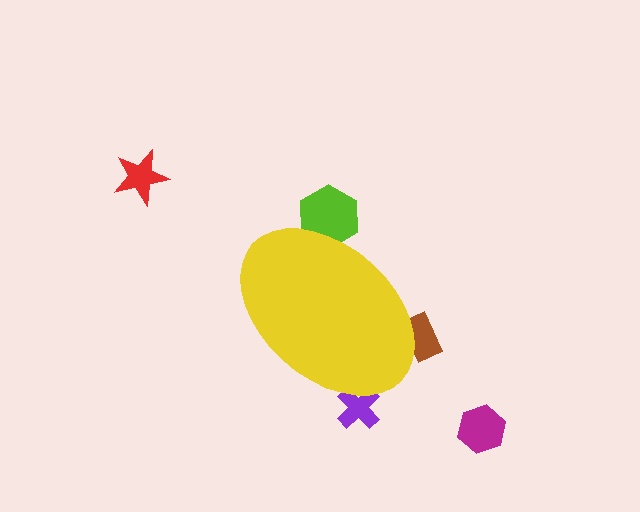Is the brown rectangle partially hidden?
Yes, the brown rectangle is partially hidden behind the yellow ellipse.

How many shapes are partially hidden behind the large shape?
3 shapes are partially hidden.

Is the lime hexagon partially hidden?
Yes, the lime hexagon is partially hidden behind the yellow ellipse.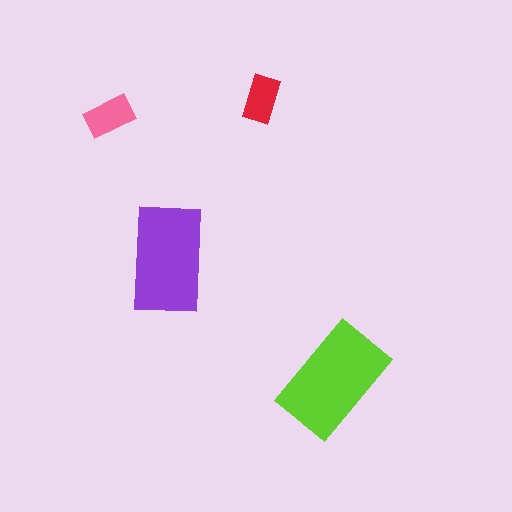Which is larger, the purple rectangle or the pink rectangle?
The purple one.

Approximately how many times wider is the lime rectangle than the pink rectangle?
About 2.5 times wider.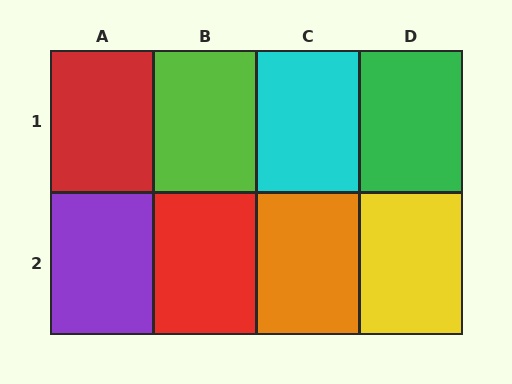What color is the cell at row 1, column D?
Green.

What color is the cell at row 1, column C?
Cyan.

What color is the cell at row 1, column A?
Red.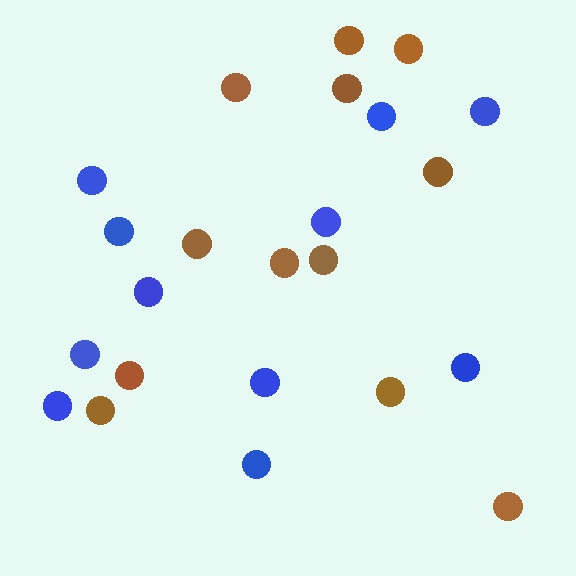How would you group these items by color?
There are 2 groups: one group of blue circles (11) and one group of brown circles (12).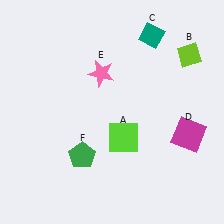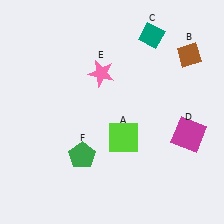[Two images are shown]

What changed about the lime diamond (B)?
In Image 1, B is lime. In Image 2, it changed to brown.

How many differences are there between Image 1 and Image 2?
There is 1 difference between the two images.